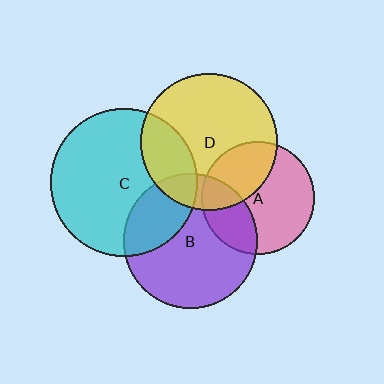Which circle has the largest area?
Circle C (cyan).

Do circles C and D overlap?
Yes.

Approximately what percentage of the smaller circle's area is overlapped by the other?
Approximately 25%.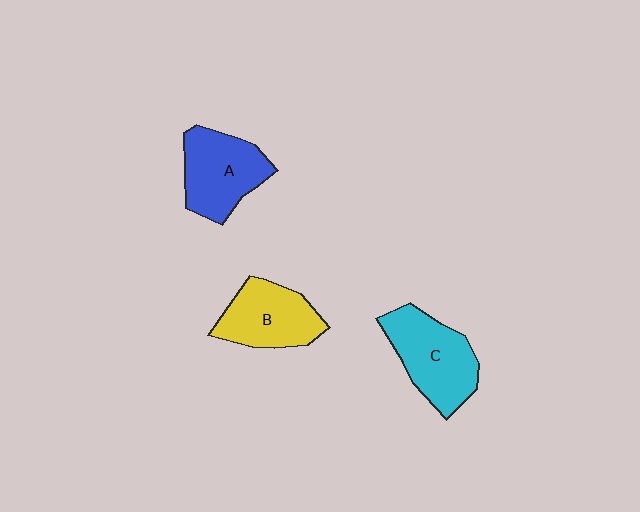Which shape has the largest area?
Shape C (cyan).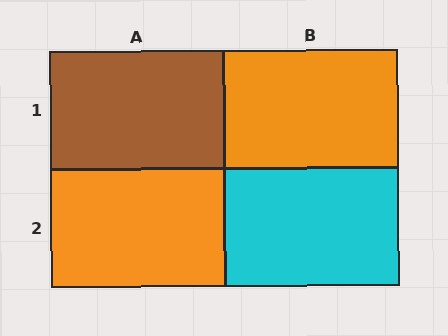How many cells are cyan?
1 cell is cyan.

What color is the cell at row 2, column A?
Orange.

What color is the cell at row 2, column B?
Cyan.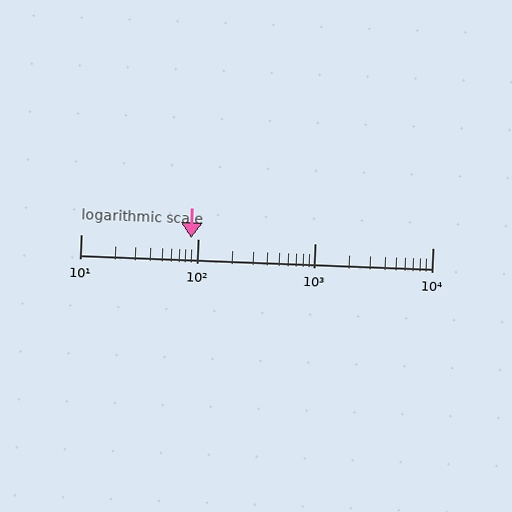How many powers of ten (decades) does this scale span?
The scale spans 3 decades, from 10 to 10000.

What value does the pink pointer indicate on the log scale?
The pointer indicates approximately 88.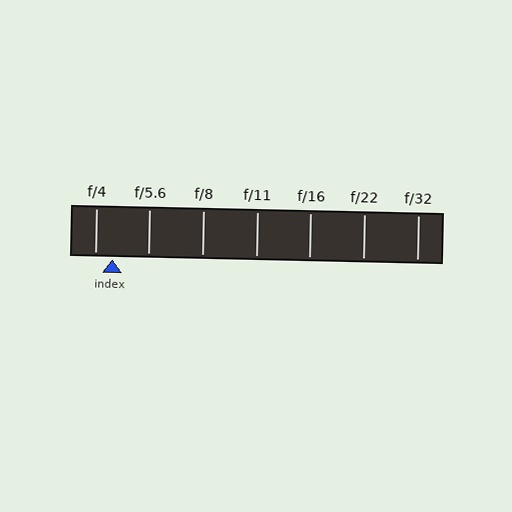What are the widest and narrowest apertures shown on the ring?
The widest aperture shown is f/4 and the narrowest is f/32.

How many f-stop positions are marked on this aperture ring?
There are 7 f-stop positions marked.